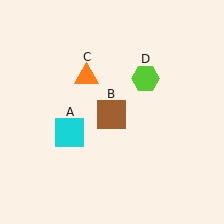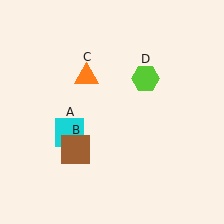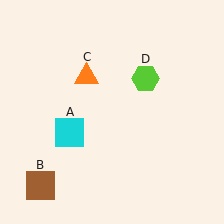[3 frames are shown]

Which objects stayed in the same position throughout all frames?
Cyan square (object A) and orange triangle (object C) and lime hexagon (object D) remained stationary.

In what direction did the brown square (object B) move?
The brown square (object B) moved down and to the left.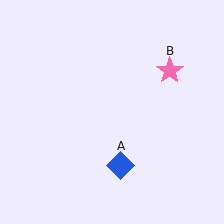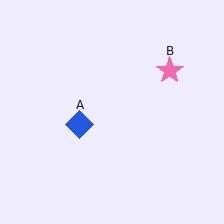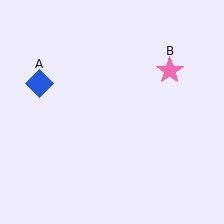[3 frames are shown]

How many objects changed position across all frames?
1 object changed position: blue diamond (object A).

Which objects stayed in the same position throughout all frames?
Pink star (object B) remained stationary.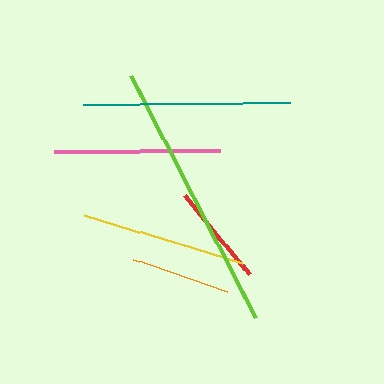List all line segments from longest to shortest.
From longest to shortest: lime, teal, pink, yellow, red, orange.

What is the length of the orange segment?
The orange segment is approximately 100 pixels long.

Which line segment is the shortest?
The orange line is the shortest at approximately 100 pixels.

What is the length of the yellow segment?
The yellow segment is approximately 164 pixels long.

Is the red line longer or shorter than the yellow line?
The yellow line is longer than the red line.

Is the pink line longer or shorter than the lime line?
The lime line is longer than the pink line.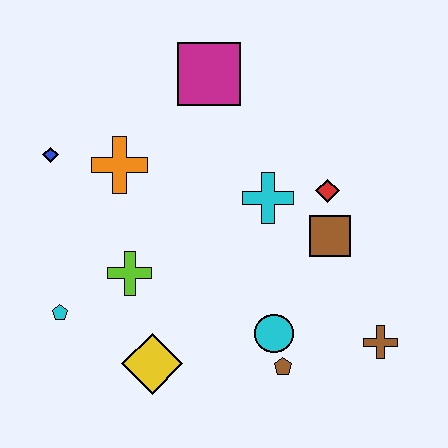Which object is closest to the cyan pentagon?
The lime cross is closest to the cyan pentagon.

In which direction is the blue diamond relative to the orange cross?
The blue diamond is to the left of the orange cross.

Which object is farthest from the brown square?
The blue diamond is farthest from the brown square.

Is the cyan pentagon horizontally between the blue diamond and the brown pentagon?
Yes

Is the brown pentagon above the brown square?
No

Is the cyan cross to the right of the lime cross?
Yes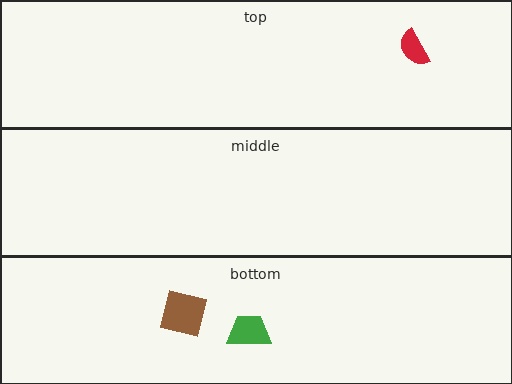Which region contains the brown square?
The bottom region.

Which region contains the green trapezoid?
The bottom region.